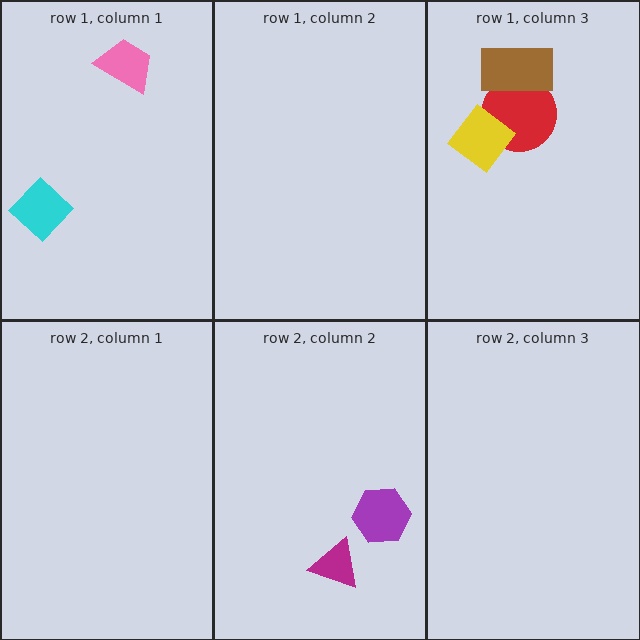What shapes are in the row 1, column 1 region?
The cyan diamond, the pink trapezoid.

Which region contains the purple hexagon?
The row 2, column 2 region.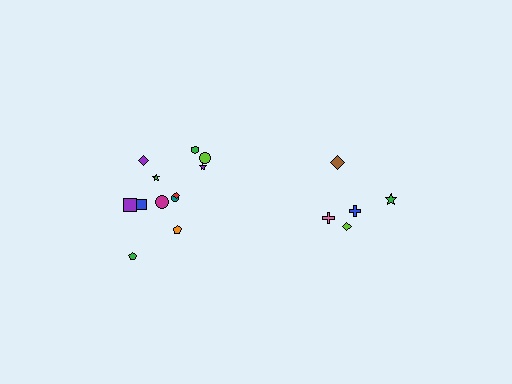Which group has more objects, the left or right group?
The left group.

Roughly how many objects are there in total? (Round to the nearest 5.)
Roughly 15 objects in total.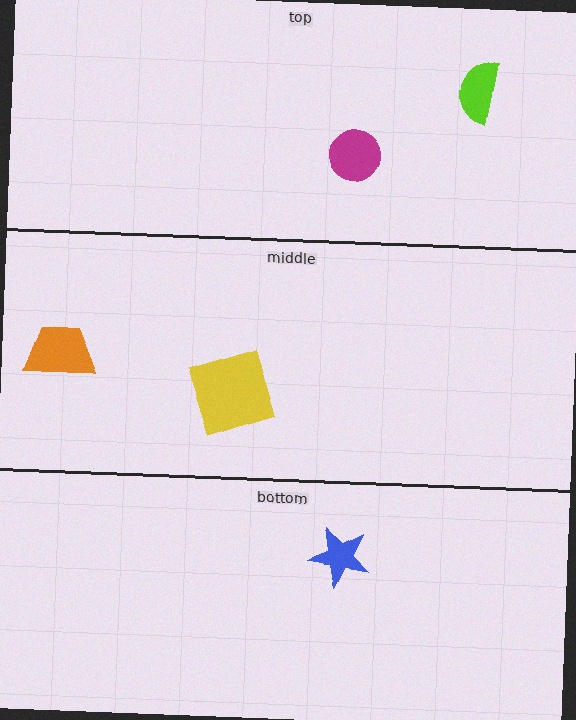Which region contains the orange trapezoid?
The middle region.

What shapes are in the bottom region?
The blue star.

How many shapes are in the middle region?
2.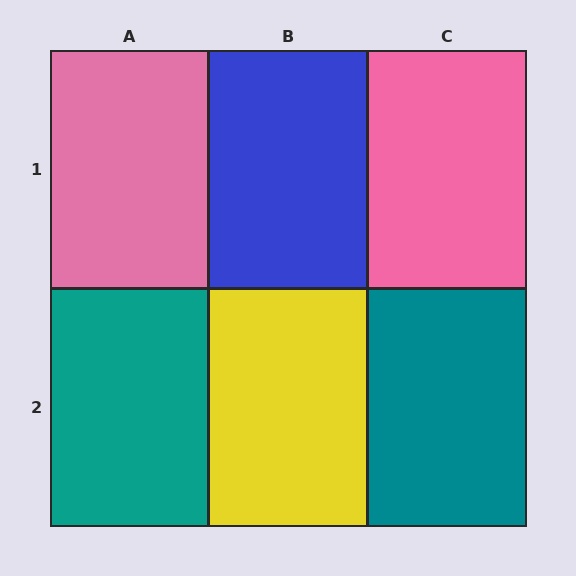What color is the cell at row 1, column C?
Pink.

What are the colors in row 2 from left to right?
Teal, yellow, teal.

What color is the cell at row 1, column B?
Blue.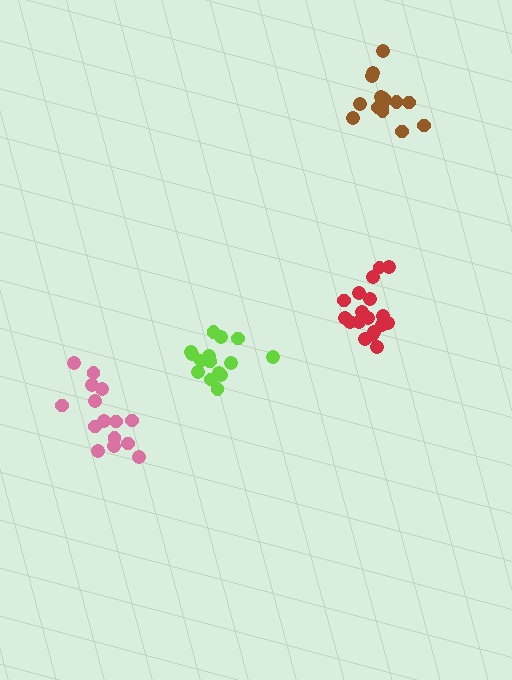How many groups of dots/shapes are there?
There are 4 groups.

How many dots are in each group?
Group 1: 18 dots, Group 2: 16 dots, Group 3: 15 dots, Group 4: 15 dots (64 total).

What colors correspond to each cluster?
The clusters are colored: red, brown, lime, pink.